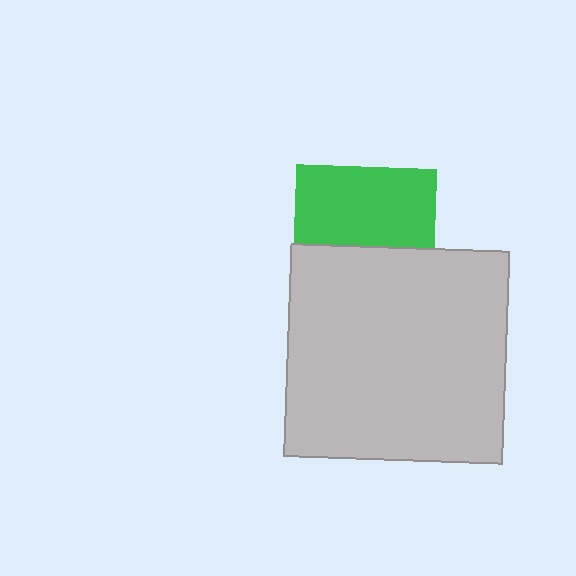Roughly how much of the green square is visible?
About half of it is visible (roughly 57%).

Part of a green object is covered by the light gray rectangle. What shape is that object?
It is a square.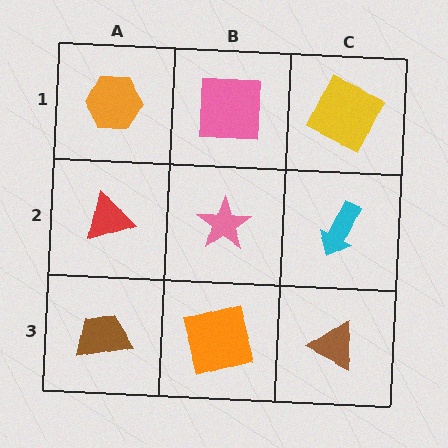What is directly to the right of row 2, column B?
A cyan arrow.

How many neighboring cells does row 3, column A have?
2.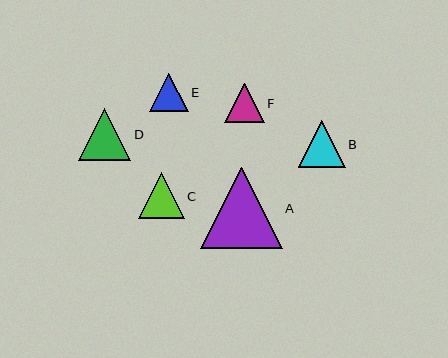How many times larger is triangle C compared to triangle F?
Triangle C is approximately 1.2 times the size of triangle F.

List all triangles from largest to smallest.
From largest to smallest: A, D, B, C, F, E.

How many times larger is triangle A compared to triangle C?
Triangle A is approximately 1.8 times the size of triangle C.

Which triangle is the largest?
Triangle A is the largest with a size of approximately 82 pixels.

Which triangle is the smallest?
Triangle E is the smallest with a size of approximately 39 pixels.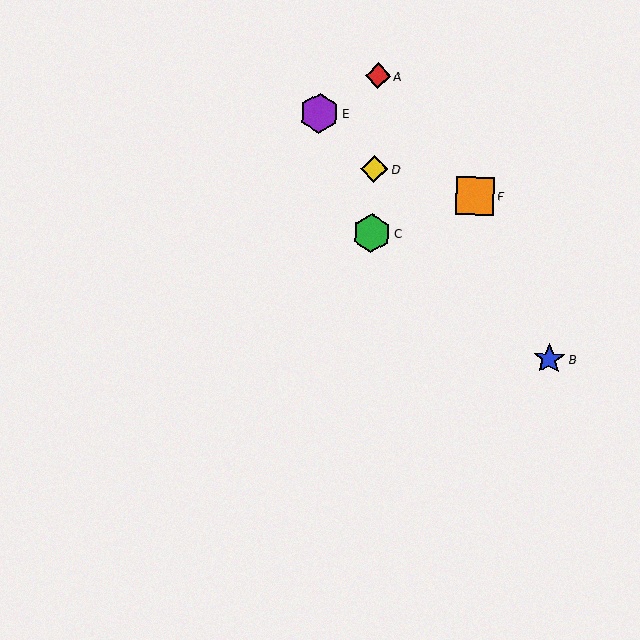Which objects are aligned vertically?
Objects A, C, D are aligned vertically.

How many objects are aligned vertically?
3 objects (A, C, D) are aligned vertically.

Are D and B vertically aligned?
No, D is at x≈374 and B is at x≈549.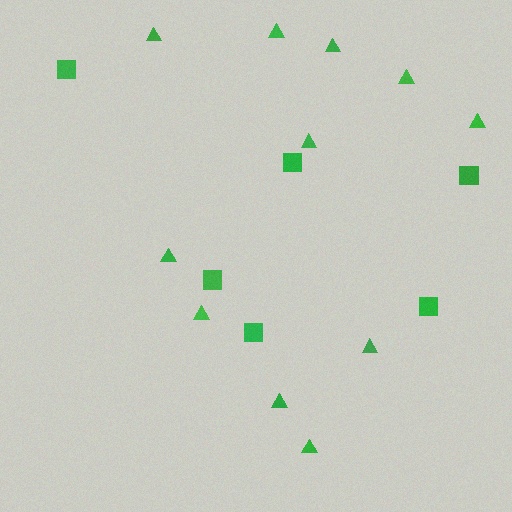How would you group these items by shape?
There are 2 groups: one group of squares (6) and one group of triangles (11).